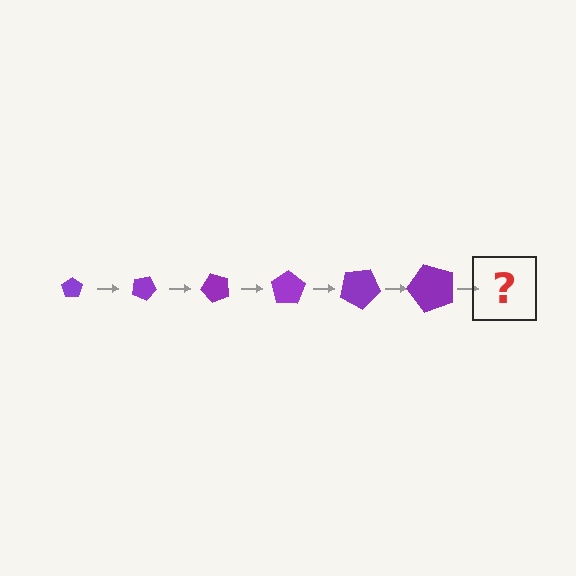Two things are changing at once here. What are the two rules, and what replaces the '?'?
The two rules are that the pentagon grows larger each step and it rotates 25 degrees each step. The '?' should be a pentagon, larger than the previous one and rotated 150 degrees from the start.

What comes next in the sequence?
The next element should be a pentagon, larger than the previous one and rotated 150 degrees from the start.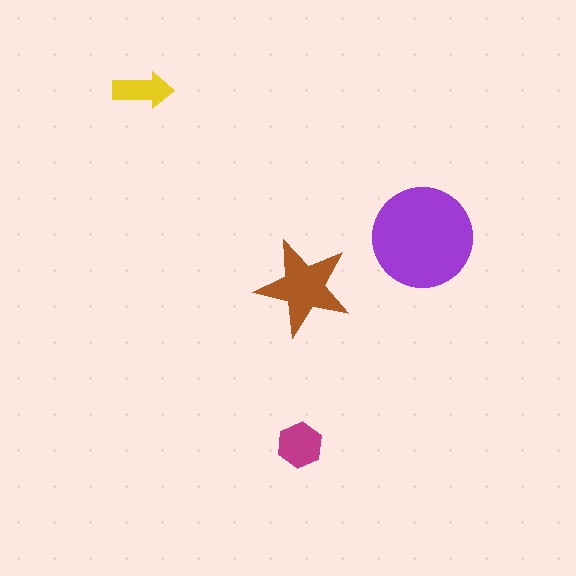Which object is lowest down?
The magenta hexagon is bottommost.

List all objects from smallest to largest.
The yellow arrow, the magenta hexagon, the brown star, the purple circle.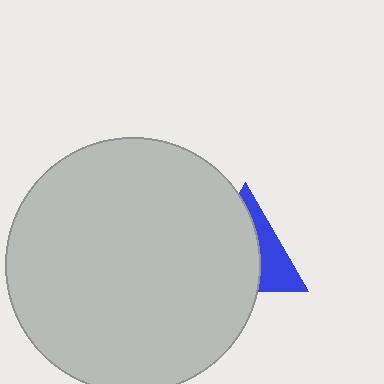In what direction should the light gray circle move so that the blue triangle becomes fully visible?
The light gray circle should move left. That is the shortest direction to clear the overlap and leave the blue triangle fully visible.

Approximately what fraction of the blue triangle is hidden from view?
Roughly 64% of the blue triangle is hidden behind the light gray circle.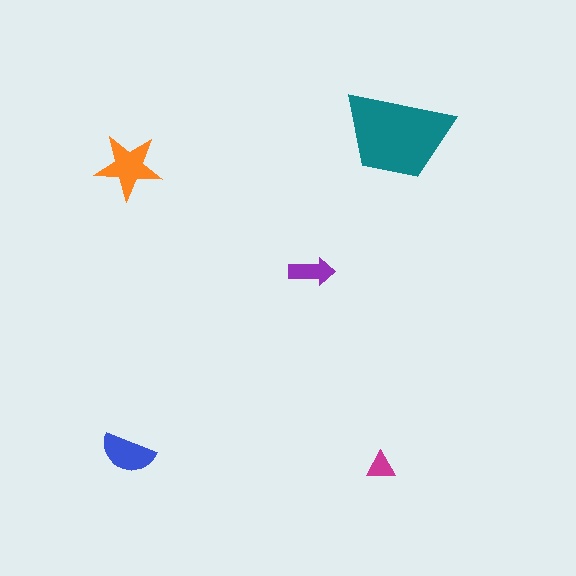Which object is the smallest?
The magenta triangle.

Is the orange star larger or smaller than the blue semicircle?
Larger.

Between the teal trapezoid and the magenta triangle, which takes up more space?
The teal trapezoid.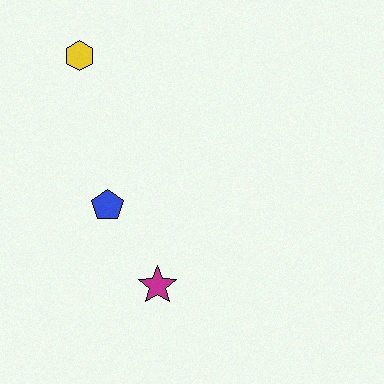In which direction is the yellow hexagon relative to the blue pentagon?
The yellow hexagon is above the blue pentagon.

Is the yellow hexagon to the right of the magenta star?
No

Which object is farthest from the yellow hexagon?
The magenta star is farthest from the yellow hexagon.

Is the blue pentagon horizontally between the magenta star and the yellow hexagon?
Yes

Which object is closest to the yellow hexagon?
The blue pentagon is closest to the yellow hexagon.